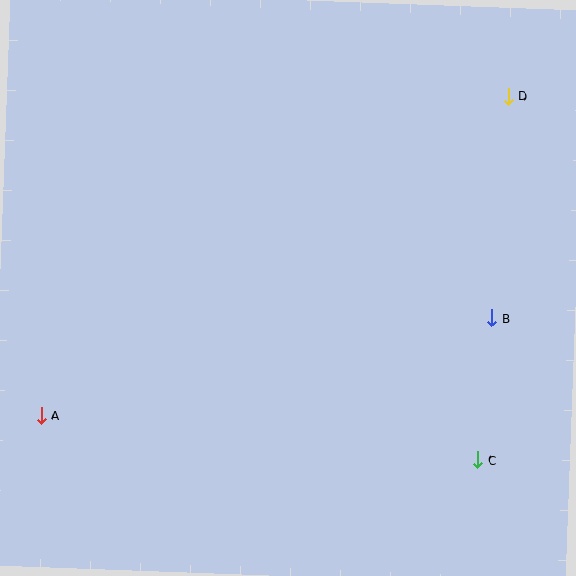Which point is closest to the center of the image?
Point B at (492, 318) is closest to the center.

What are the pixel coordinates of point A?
Point A is at (42, 415).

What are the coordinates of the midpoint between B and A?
The midpoint between B and A is at (267, 367).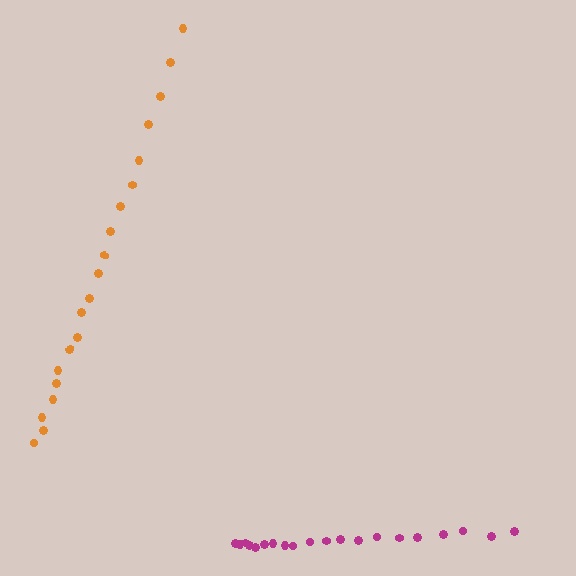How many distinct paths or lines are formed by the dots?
There are 2 distinct paths.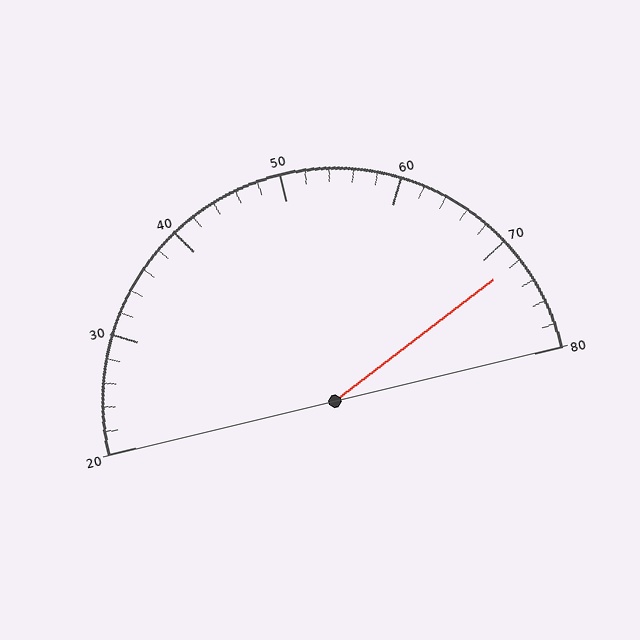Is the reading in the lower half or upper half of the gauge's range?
The reading is in the upper half of the range (20 to 80).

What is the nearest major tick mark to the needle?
The nearest major tick mark is 70.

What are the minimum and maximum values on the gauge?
The gauge ranges from 20 to 80.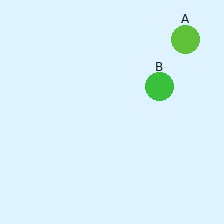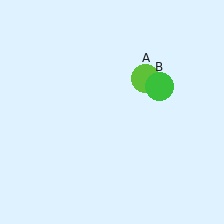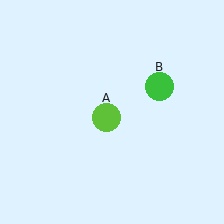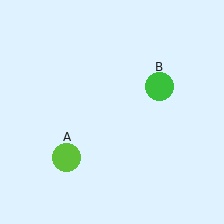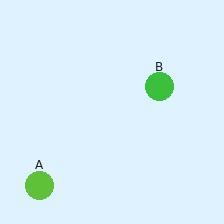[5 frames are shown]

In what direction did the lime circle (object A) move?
The lime circle (object A) moved down and to the left.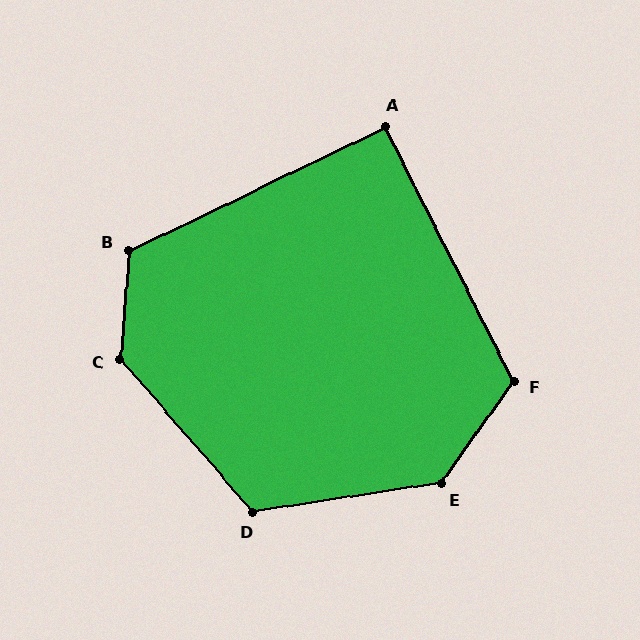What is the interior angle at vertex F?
Approximately 118 degrees (obtuse).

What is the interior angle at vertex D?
Approximately 122 degrees (obtuse).